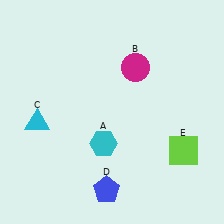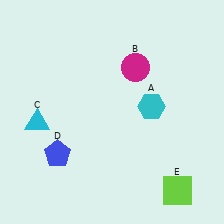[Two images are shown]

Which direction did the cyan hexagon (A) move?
The cyan hexagon (A) moved right.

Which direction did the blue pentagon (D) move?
The blue pentagon (D) moved left.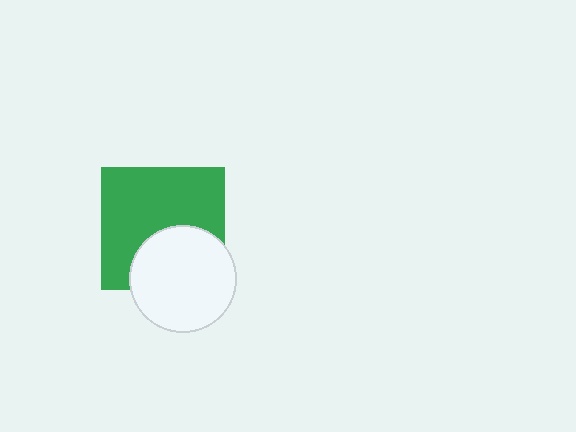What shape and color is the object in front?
The object in front is a white circle.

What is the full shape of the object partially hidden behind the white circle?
The partially hidden object is a green square.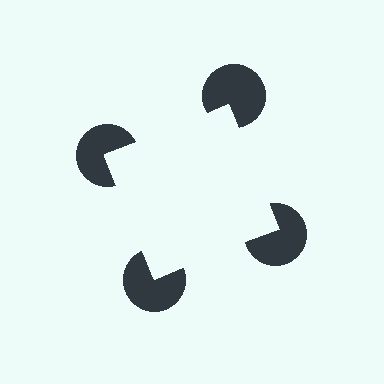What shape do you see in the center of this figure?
An illusory square — its edges are inferred from the aligned wedge cuts in the pac-man discs, not physically drawn.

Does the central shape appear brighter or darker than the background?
It typically appears slightly brighter than the background, even though no actual brightness change is drawn.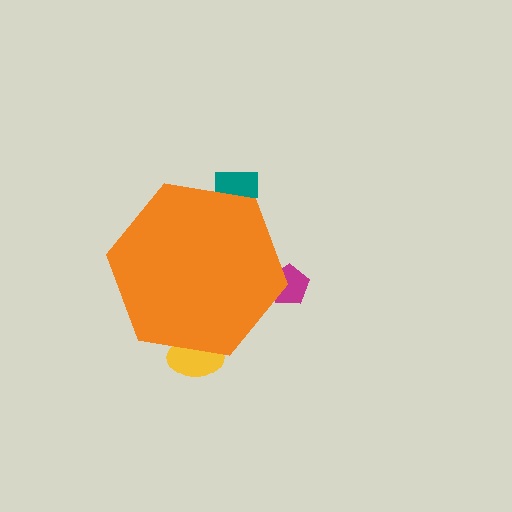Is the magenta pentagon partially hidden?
Yes, the magenta pentagon is partially hidden behind the orange hexagon.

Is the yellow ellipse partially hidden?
Yes, the yellow ellipse is partially hidden behind the orange hexagon.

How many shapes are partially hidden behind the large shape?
3 shapes are partially hidden.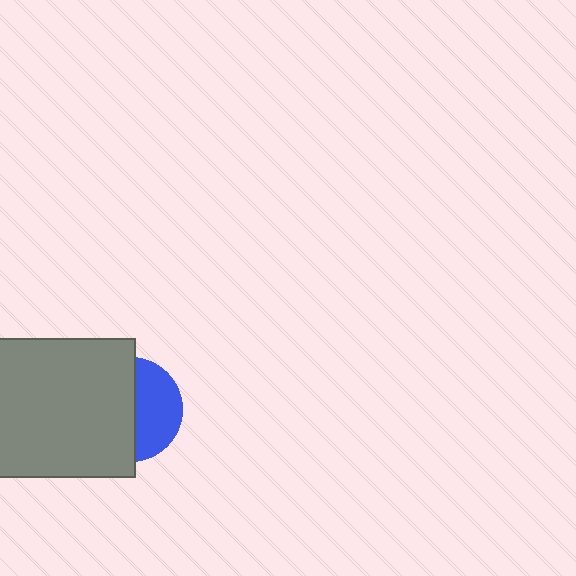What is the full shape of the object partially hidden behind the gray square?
The partially hidden object is a blue circle.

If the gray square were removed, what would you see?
You would see the complete blue circle.